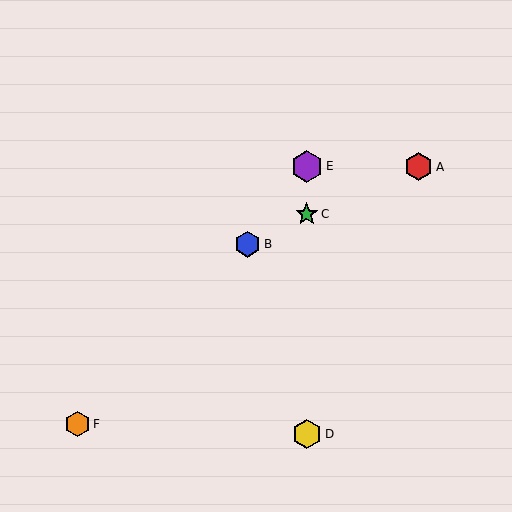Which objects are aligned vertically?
Objects C, D, E are aligned vertically.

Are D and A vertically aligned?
No, D is at x≈307 and A is at x≈419.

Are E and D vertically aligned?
Yes, both are at x≈307.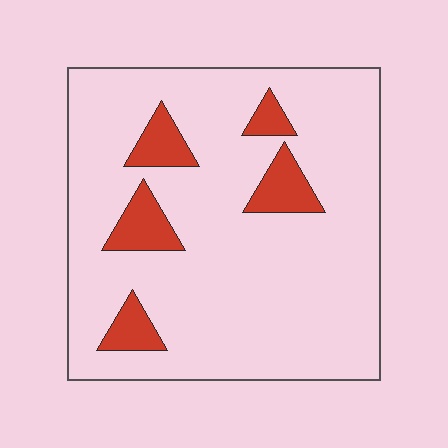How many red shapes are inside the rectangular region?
5.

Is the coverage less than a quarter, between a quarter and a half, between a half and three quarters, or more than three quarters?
Less than a quarter.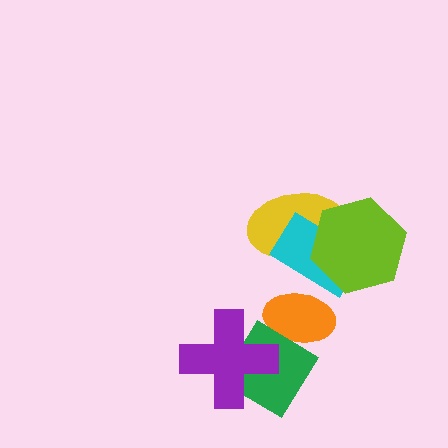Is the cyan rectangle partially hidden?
Yes, it is partially covered by another shape.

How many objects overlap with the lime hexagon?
2 objects overlap with the lime hexagon.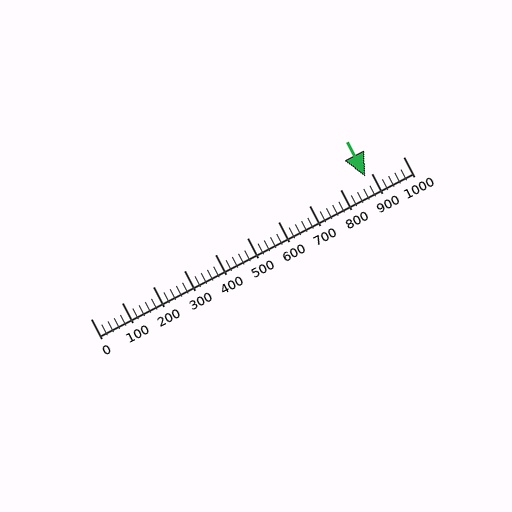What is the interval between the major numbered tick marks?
The major tick marks are spaced 100 units apart.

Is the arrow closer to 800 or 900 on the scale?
The arrow is closer to 900.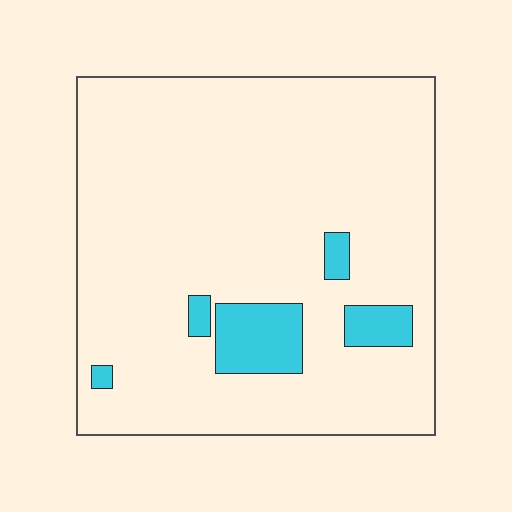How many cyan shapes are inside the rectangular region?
5.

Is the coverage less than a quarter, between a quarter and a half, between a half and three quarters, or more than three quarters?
Less than a quarter.